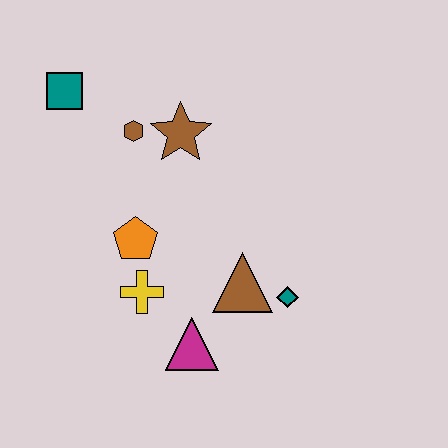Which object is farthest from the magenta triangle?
The teal square is farthest from the magenta triangle.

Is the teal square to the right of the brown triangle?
No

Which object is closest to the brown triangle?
The teal diamond is closest to the brown triangle.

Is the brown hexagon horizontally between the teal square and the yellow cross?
Yes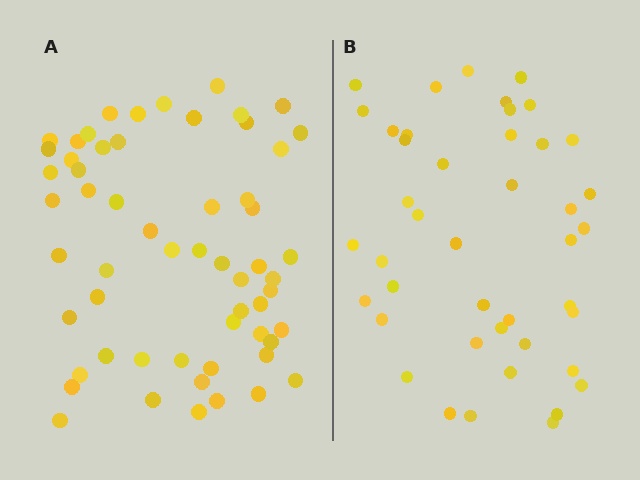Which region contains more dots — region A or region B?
Region A (the left region) has more dots.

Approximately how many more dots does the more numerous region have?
Region A has approximately 15 more dots than region B.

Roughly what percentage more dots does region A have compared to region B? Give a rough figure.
About 35% more.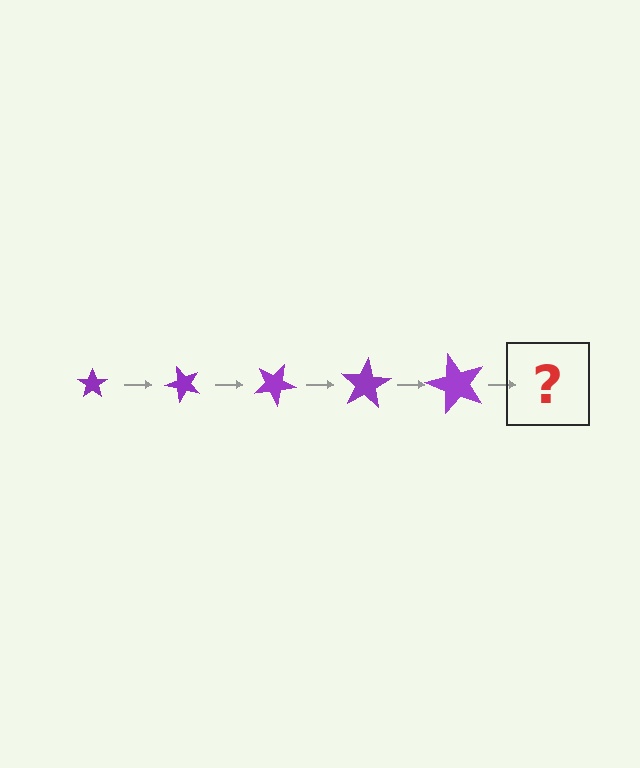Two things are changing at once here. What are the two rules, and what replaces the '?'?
The two rules are that the star grows larger each step and it rotates 50 degrees each step. The '?' should be a star, larger than the previous one and rotated 250 degrees from the start.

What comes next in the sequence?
The next element should be a star, larger than the previous one and rotated 250 degrees from the start.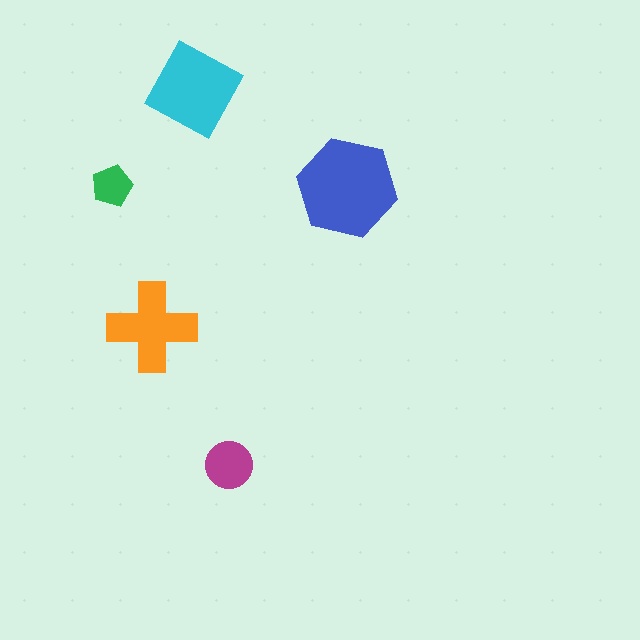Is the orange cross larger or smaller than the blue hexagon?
Smaller.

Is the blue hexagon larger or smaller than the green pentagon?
Larger.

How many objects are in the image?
There are 5 objects in the image.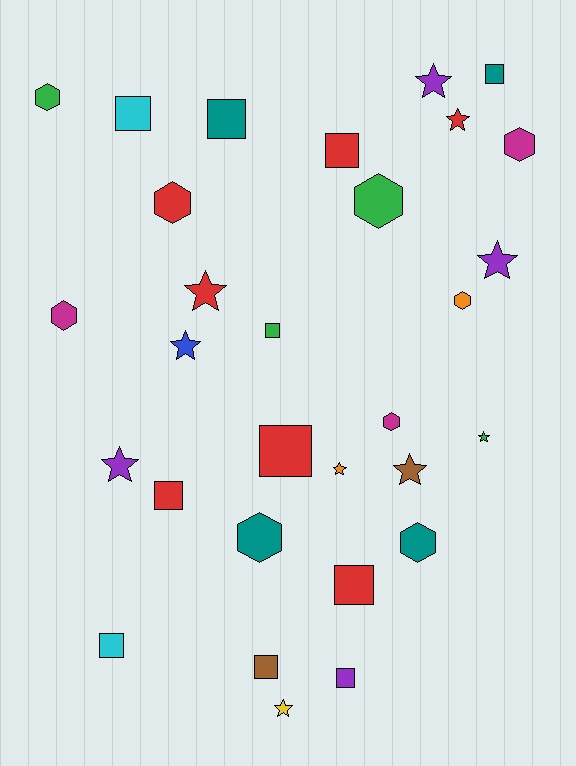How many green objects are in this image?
There are 4 green objects.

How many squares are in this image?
There are 11 squares.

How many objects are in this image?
There are 30 objects.